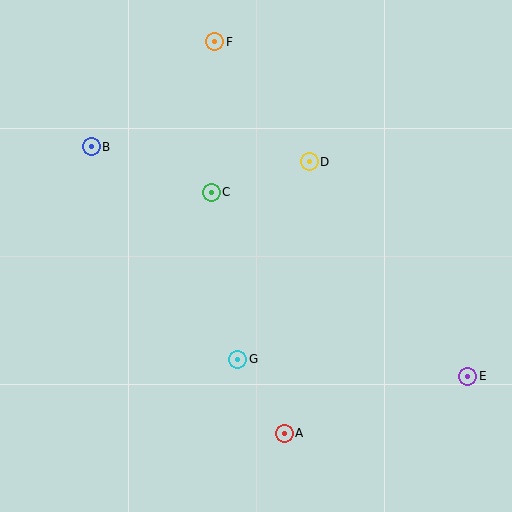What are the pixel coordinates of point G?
Point G is at (238, 359).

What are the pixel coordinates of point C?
Point C is at (211, 192).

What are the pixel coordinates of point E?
Point E is at (468, 376).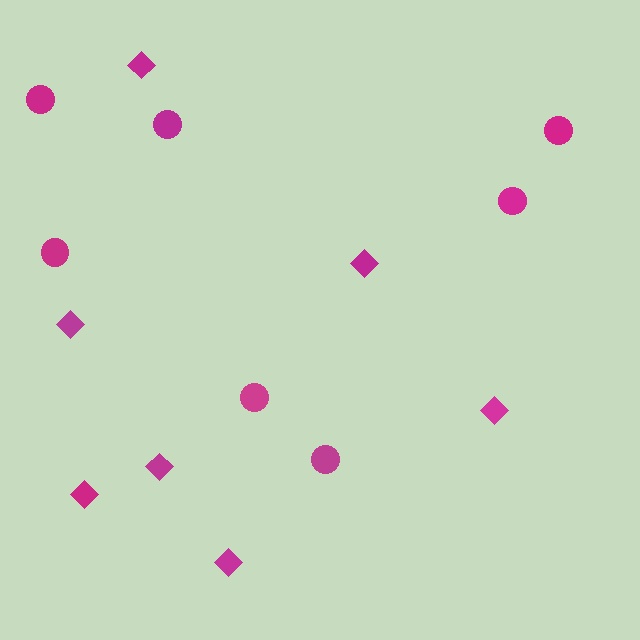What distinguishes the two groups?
There are 2 groups: one group of diamonds (7) and one group of circles (7).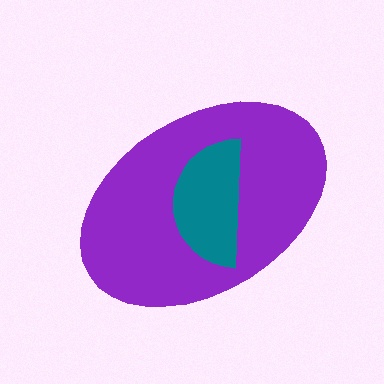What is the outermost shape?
The purple ellipse.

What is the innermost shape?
The teal semicircle.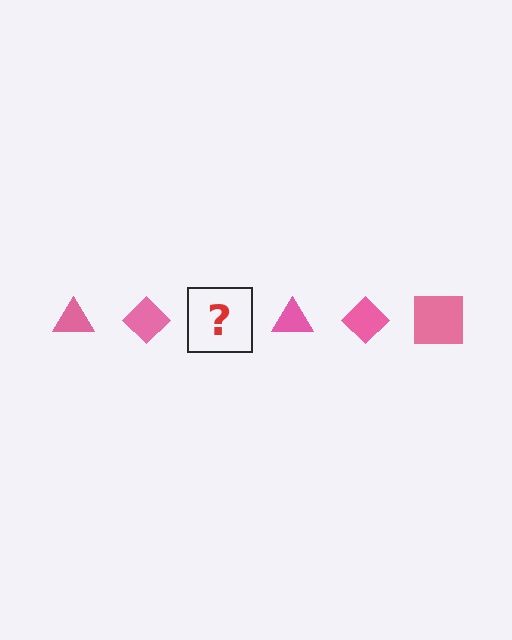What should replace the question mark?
The question mark should be replaced with a pink square.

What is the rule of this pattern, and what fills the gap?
The rule is that the pattern cycles through triangle, diamond, square shapes in pink. The gap should be filled with a pink square.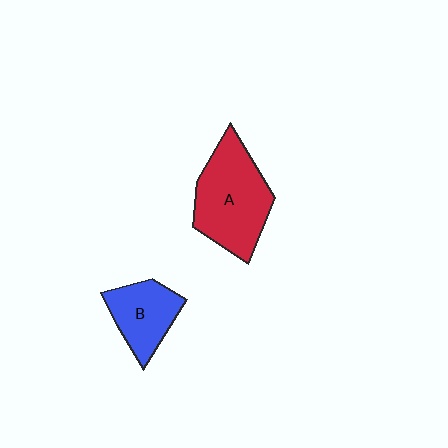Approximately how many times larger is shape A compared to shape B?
Approximately 1.7 times.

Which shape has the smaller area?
Shape B (blue).